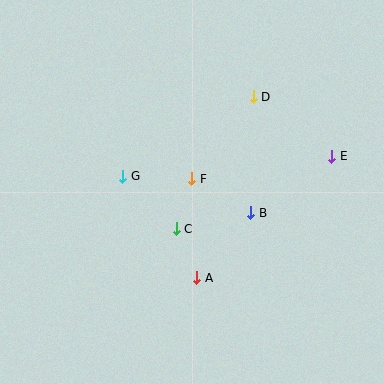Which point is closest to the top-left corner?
Point G is closest to the top-left corner.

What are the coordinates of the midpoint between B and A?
The midpoint between B and A is at (224, 245).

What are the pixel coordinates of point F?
Point F is at (192, 179).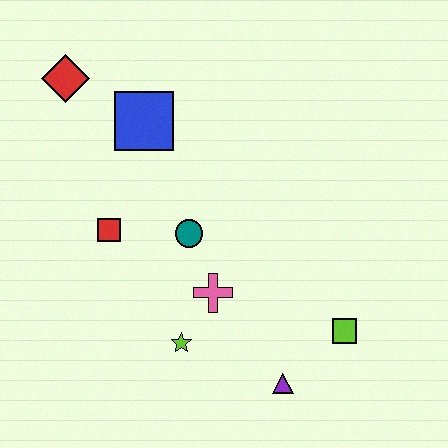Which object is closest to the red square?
The teal circle is closest to the red square.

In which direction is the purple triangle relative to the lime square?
The purple triangle is to the left of the lime square.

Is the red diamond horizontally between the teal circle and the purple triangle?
No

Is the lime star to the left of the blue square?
No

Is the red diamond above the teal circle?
Yes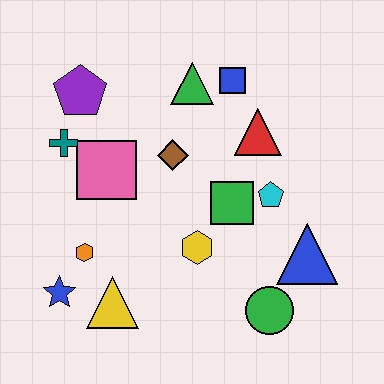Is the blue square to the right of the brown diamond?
Yes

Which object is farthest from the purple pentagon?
The green circle is farthest from the purple pentagon.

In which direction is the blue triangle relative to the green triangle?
The blue triangle is below the green triangle.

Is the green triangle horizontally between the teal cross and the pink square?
No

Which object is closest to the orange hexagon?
The blue star is closest to the orange hexagon.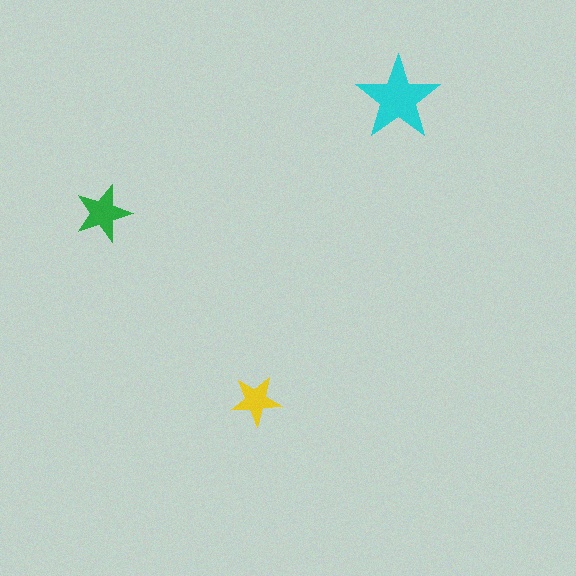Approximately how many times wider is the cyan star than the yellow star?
About 1.5 times wider.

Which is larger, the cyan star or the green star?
The cyan one.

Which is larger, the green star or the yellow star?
The green one.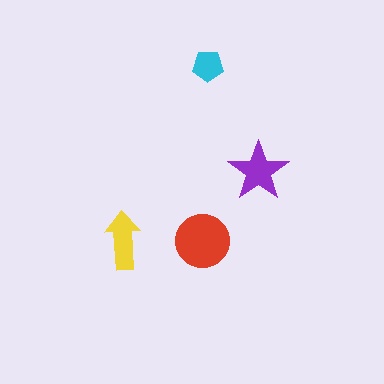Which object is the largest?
The red circle.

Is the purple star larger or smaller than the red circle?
Smaller.